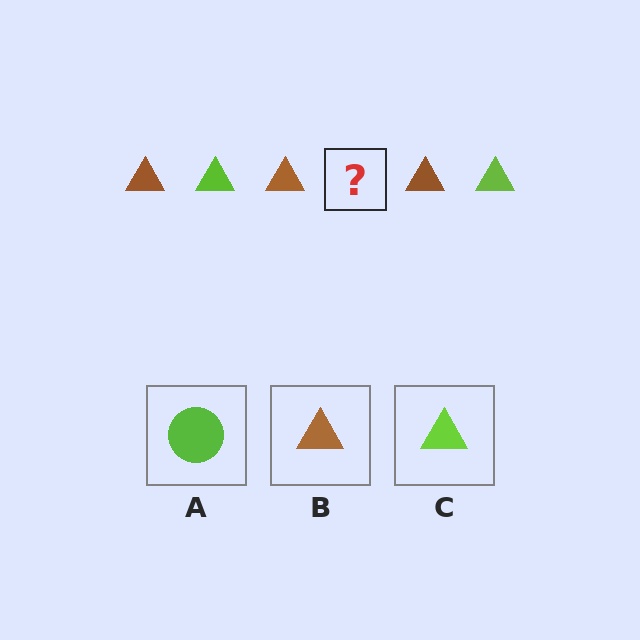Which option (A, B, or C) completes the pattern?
C.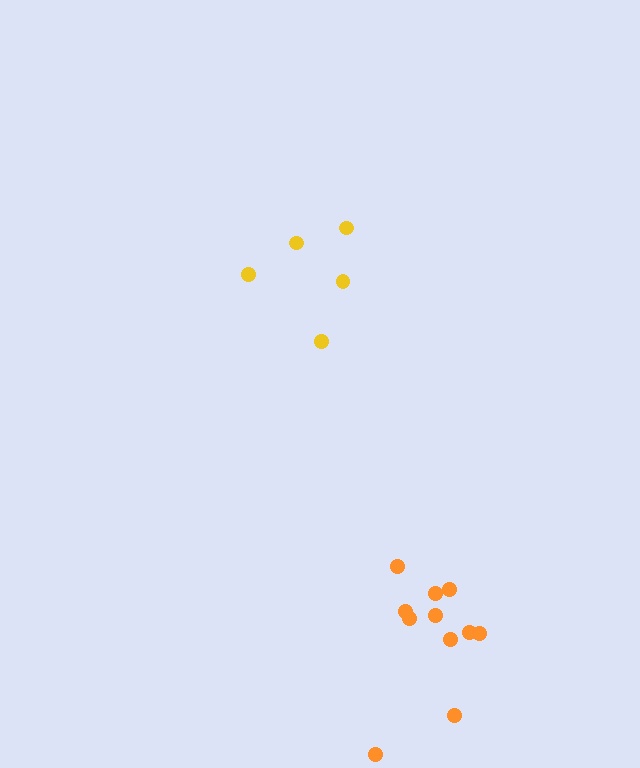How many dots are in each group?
Group 1: 11 dots, Group 2: 5 dots (16 total).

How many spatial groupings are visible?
There are 2 spatial groupings.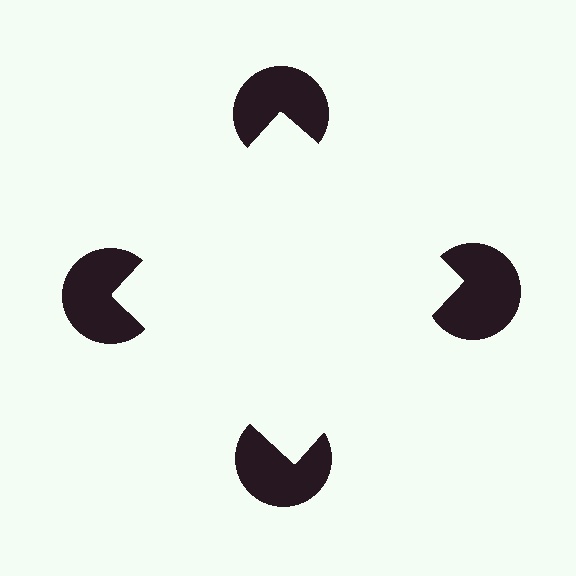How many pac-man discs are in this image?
There are 4 — one at each vertex of the illusory square.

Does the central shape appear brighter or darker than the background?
It typically appears slightly brighter than the background, even though no actual brightness change is drawn.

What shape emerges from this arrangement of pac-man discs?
An illusory square — its edges are inferred from the aligned wedge cuts in the pac-man discs, not physically drawn.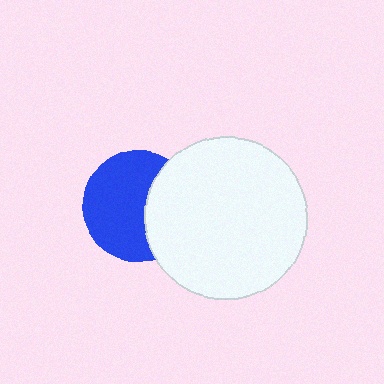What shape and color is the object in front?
The object in front is a white circle.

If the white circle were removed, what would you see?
You would see the complete blue circle.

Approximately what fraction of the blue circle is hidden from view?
Roughly 35% of the blue circle is hidden behind the white circle.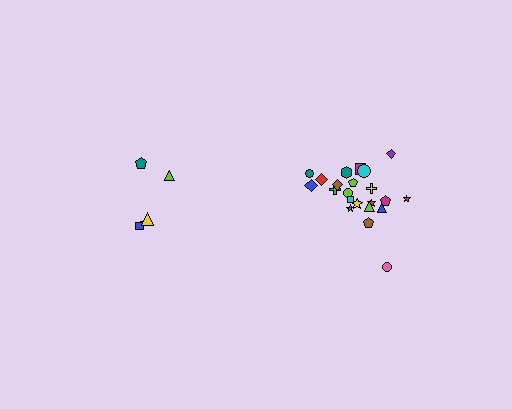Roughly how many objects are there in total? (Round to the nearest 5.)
Roughly 25 objects in total.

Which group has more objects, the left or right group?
The right group.